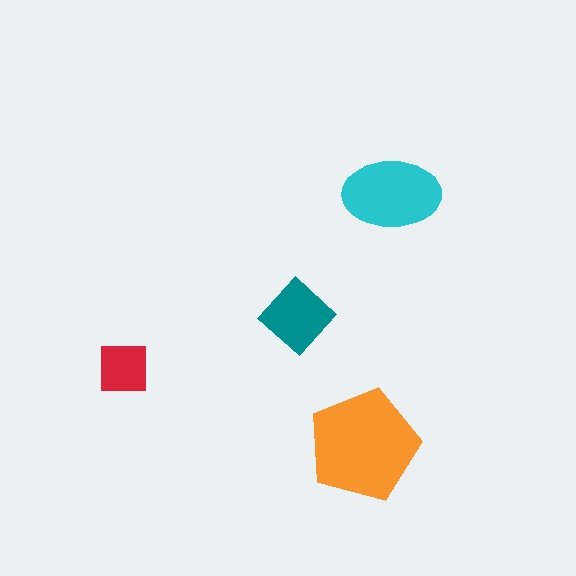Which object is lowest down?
The orange pentagon is bottommost.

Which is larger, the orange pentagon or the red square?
The orange pentagon.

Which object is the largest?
The orange pentagon.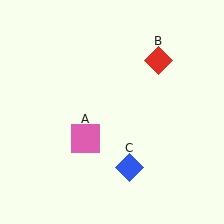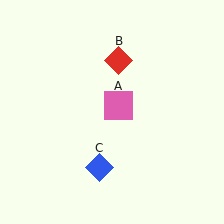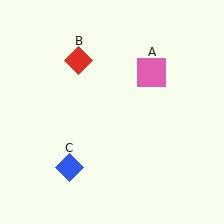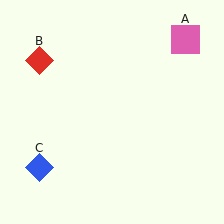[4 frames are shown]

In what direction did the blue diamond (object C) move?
The blue diamond (object C) moved left.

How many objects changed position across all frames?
3 objects changed position: pink square (object A), red diamond (object B), blue diamond (object C).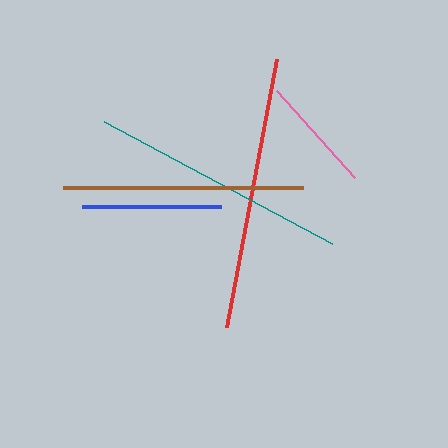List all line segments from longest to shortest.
From longest to shortest: red, teal, brown, blue, pink.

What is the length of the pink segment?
The pink segment is approximately 117 pixels long.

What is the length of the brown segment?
The brown segment is approximately 240 pixels long.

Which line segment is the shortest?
The pink line is the shortest at approximately 117 pixels.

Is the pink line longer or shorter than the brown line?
The brown line is longer than the pink line.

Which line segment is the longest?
The red line is the longest at approximately 273 pixels.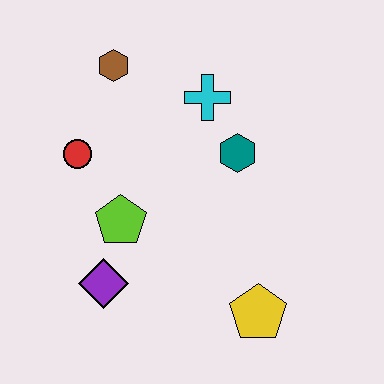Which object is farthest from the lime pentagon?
The yellow pentagon is farthest from the lime pentagon.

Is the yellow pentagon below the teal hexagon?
Yes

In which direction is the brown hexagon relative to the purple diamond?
The brown hexagon is above the purple diamond.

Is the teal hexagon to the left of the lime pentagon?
No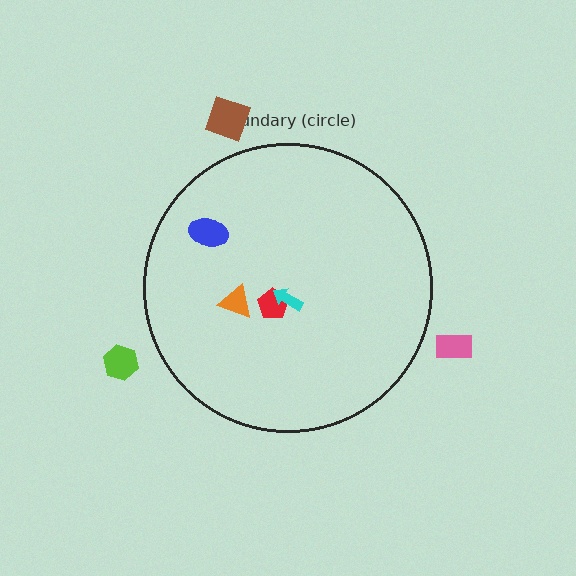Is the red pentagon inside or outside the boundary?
Inside.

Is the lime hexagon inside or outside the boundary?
Outside.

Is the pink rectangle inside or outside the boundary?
Outside.